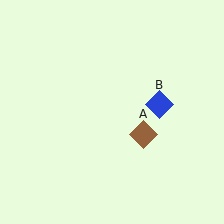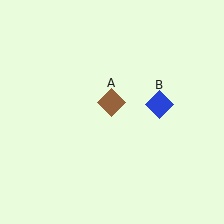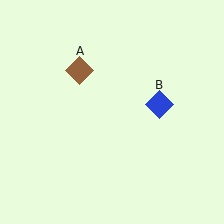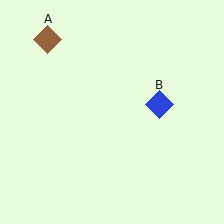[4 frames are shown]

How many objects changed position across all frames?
1 object changed position: brown diamond (object A).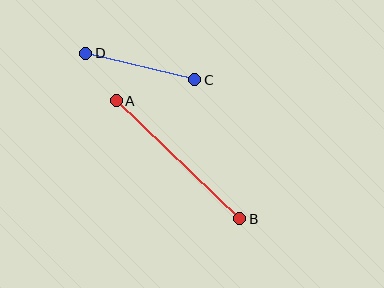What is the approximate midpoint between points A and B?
The midpoint is at approximately (178, 160) pixels.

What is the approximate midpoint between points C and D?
The midpoint is at approximately (140, 67) pixels.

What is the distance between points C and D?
The distance is approximately 112 pixels.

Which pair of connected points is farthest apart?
Points A and B are farthest apart.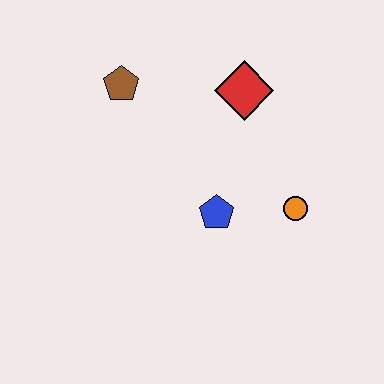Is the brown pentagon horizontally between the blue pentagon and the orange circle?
No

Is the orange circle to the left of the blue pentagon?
No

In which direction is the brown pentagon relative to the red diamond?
The brown pentagon is to the left of the red diamond.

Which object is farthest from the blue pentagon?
The brown pentagon is farthest from the blue pentagon.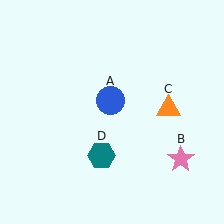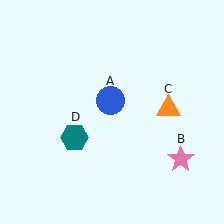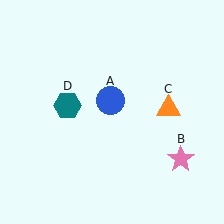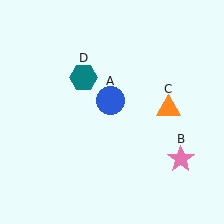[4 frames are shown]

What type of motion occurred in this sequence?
The teal hexagon (object D) rotated clockwise around the center of the scene.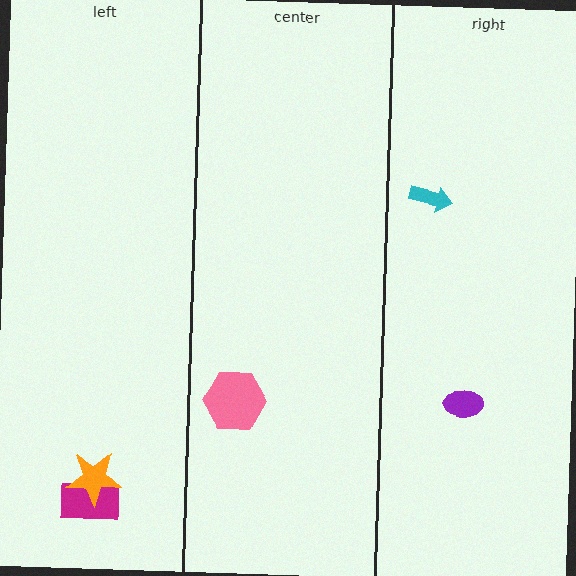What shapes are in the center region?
The pink hexagon.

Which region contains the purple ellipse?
The right region.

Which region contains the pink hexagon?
The center region.